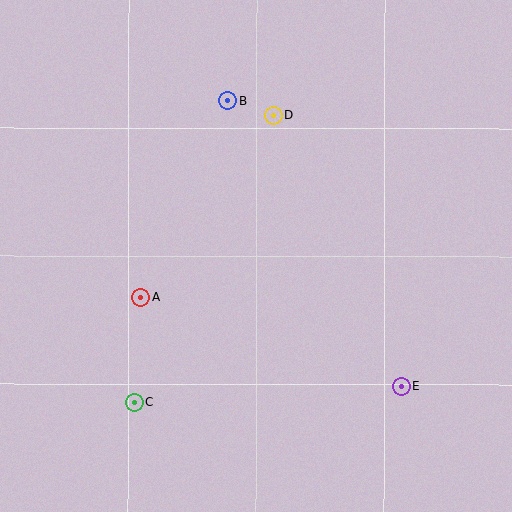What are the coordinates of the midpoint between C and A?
The midpoint between C and A is at (137, 349).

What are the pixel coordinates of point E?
Point E is at (401, 386).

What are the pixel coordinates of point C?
Point C is at (134, 402).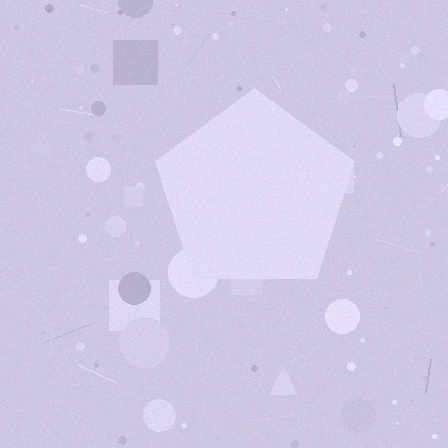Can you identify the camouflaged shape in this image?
The camouflaged shape is a pentagon.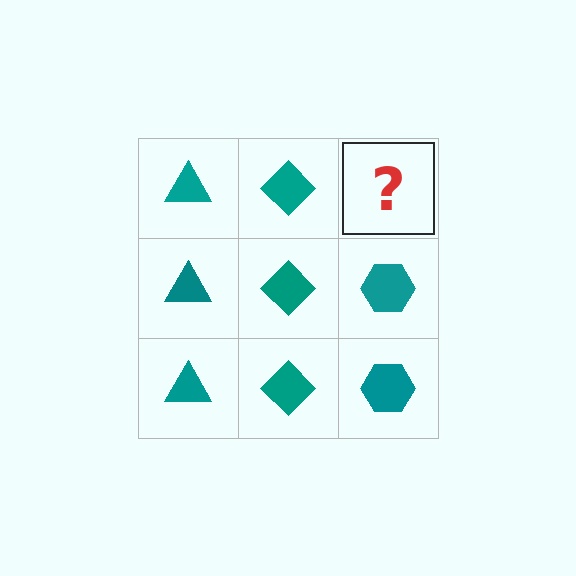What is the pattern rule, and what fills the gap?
The rule is that each column has a consistent shape. The gap should be filled with a teal hexagon.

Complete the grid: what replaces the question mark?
The question mark should be replaced with a teal hexagon.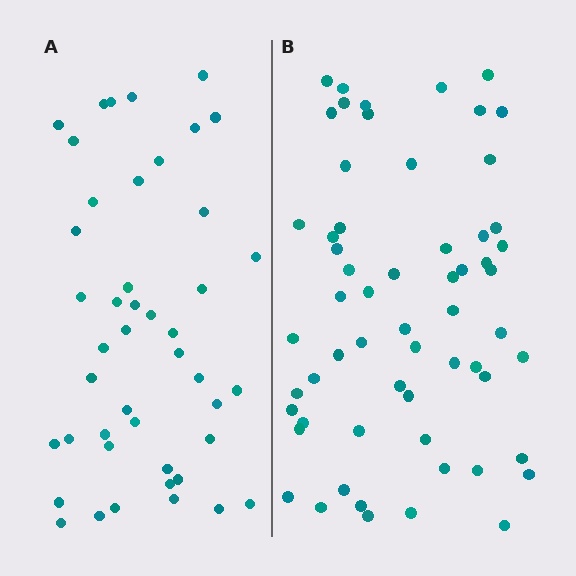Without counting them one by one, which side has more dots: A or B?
Region B (the right region) has more dots.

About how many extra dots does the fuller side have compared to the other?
Region B has approximately 15 more dots than region A.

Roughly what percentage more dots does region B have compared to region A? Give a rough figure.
About 35% more.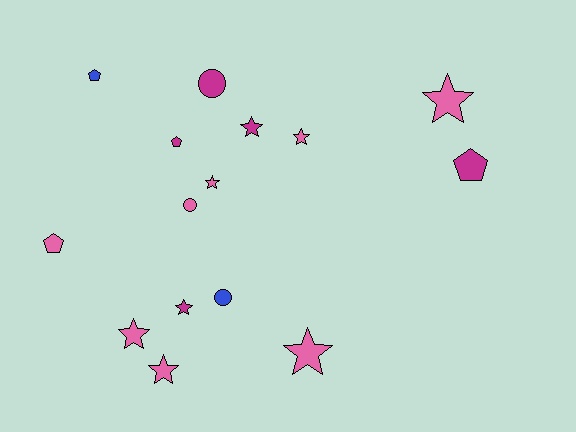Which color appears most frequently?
Pink, with 8 objects.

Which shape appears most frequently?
Star, with 8 objects.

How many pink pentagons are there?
There is 1 pink pentagon.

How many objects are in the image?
There are 15 objects.